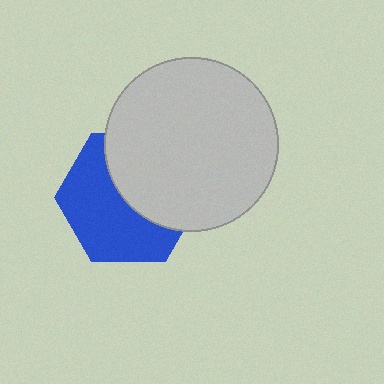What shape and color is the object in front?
The object in front is a light gray circle.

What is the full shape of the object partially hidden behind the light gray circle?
The partially hidden object is a blue hexagon.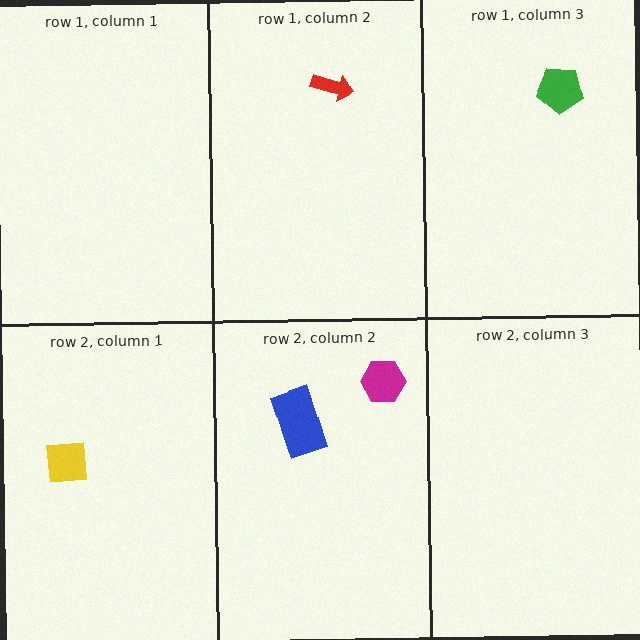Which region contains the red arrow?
The row 1, column 2 region.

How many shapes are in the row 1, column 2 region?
1.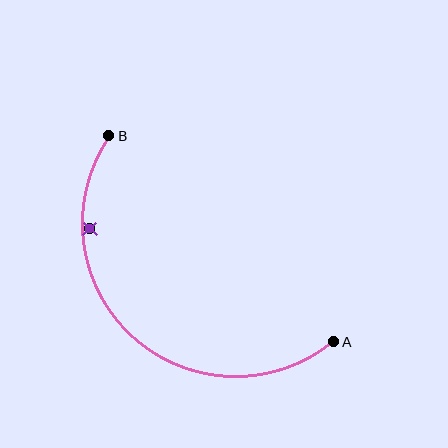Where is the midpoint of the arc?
The arc midpoint is the point on the curve farthest from the straight line joining A and B. It sits below and to the left of that line.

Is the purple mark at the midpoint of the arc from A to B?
No — the purple mark does not lie on the arc at all. It sits slightly inside the curve.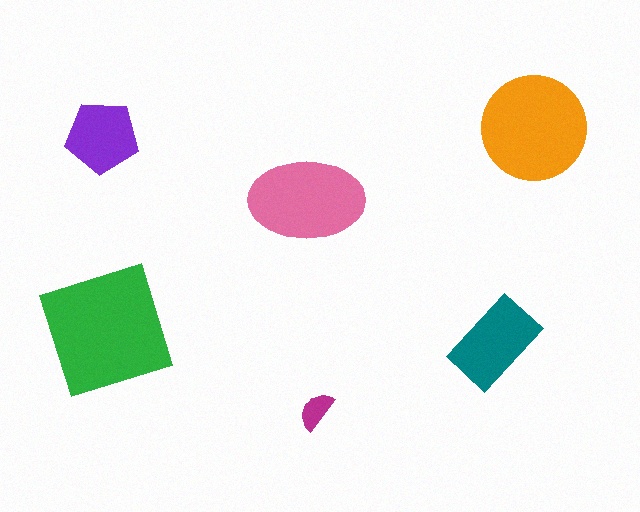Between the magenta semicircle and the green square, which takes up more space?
The green square.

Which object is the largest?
The green square.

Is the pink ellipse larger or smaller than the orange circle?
Smaller.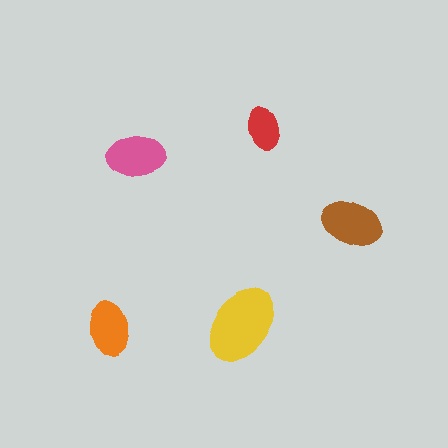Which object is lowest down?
The yellow ellipse is bottommost.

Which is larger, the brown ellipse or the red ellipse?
The brown one.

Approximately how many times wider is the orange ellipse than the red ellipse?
About 1.5 times wider.